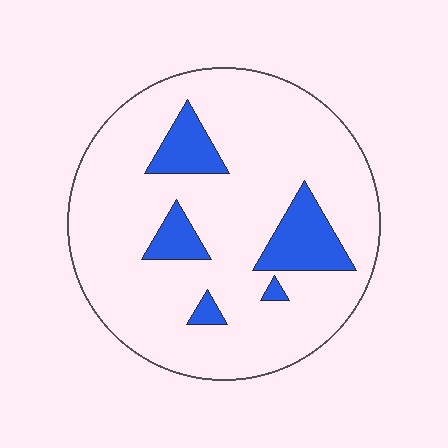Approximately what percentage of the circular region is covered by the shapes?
Approximately 15%.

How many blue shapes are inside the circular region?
5.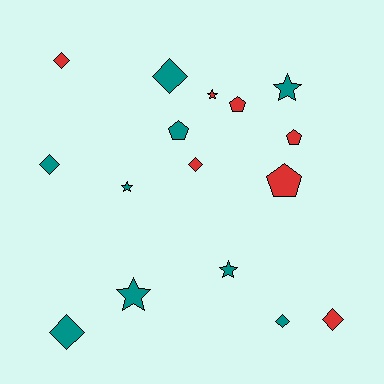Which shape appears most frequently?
Diamond, with 7 objects.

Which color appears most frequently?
Teal, with 9 objects.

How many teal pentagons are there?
There is 1 teal pentagon.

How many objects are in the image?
There are 16 objects.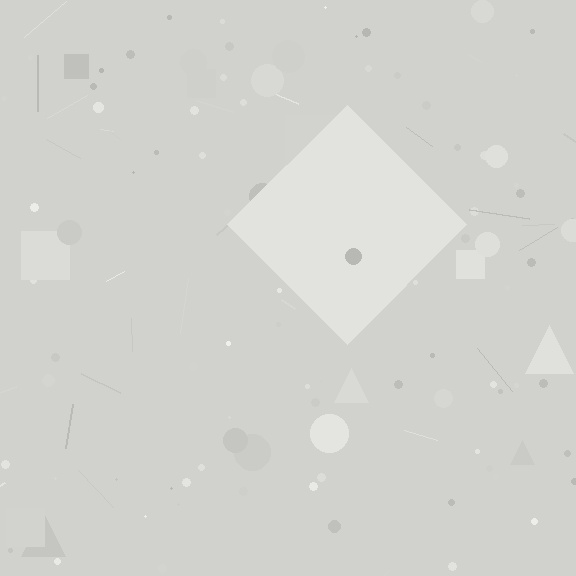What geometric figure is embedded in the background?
A diamond is embedded in the background.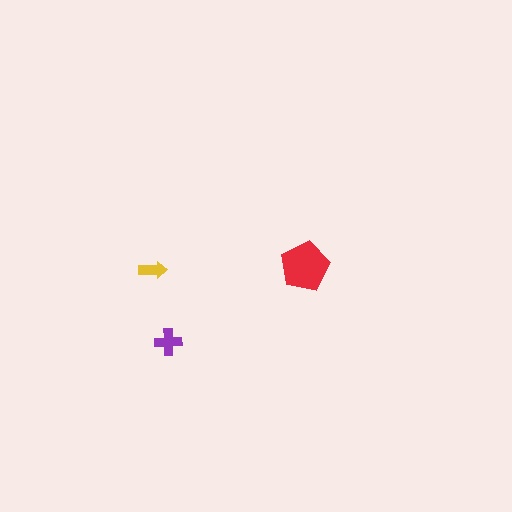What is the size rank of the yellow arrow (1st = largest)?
3rd.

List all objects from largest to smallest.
The red pentagon, the purple cross, the yellow arrow.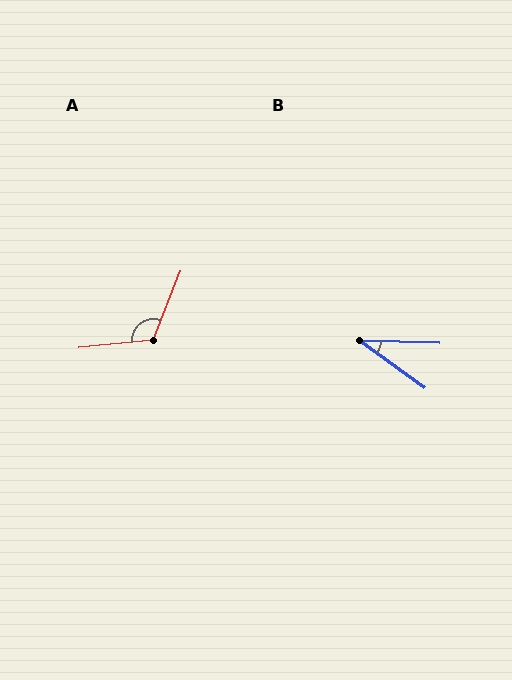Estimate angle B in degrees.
Approximately 34 degrees.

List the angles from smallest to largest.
B (34°), A (117°).